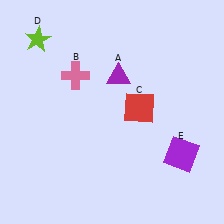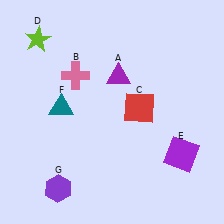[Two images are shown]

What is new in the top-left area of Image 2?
A teal triangle (F) was added in the top-left area of Image 2.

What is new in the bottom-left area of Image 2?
A purple hexagon (G) was added in the bottom-left area of Image 2.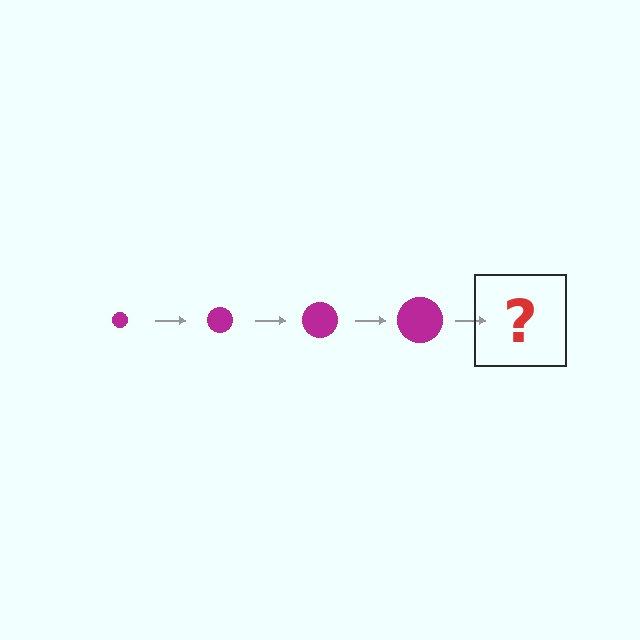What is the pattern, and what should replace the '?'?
The pattern is that the circle gets progressively larger each step. The '?' should be a magenta circle, larger than the previous one.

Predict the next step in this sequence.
The next step is a magenta circle, larger than the previous one.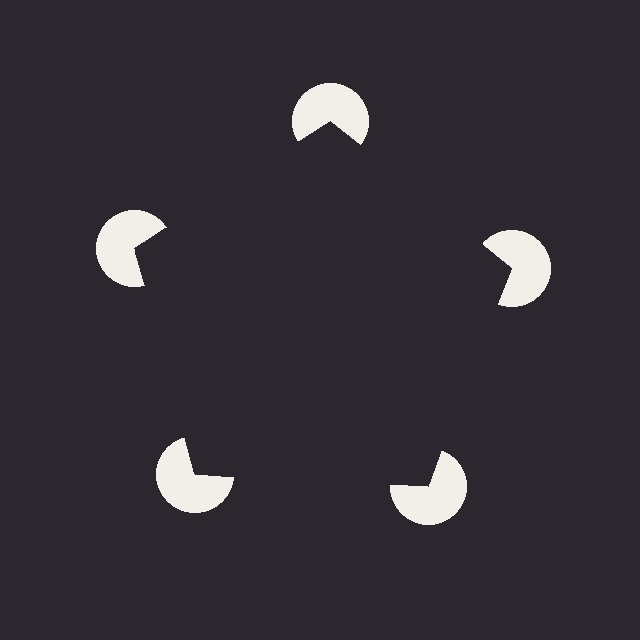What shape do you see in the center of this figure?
An illusory pentagon — its edges are inferred from the aligned wedge cuts in the pac-man discs, not physically drawn.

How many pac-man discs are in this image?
There are 5 — one at each vertex of the illusory pentagon.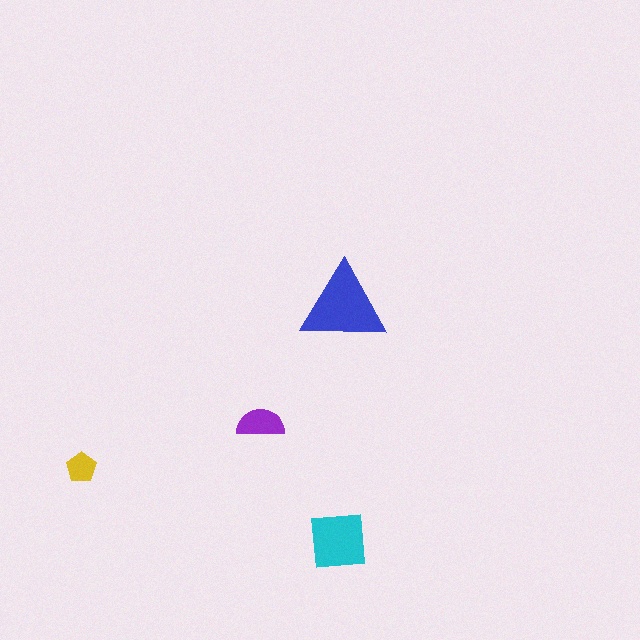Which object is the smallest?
The yellow pentagon.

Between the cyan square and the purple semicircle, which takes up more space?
The cyan square.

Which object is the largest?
The blue triangle.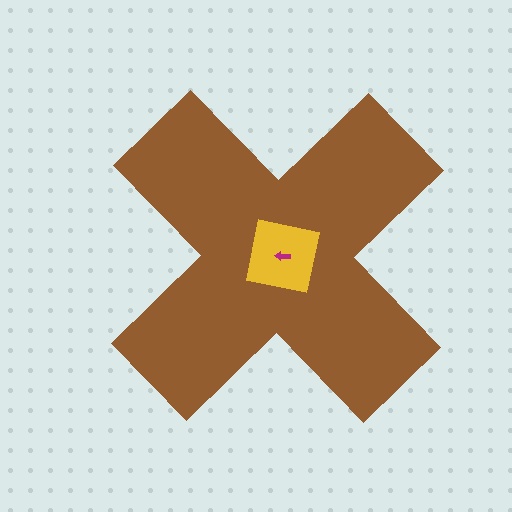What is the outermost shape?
The brown cross.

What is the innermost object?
The magenta arrow.